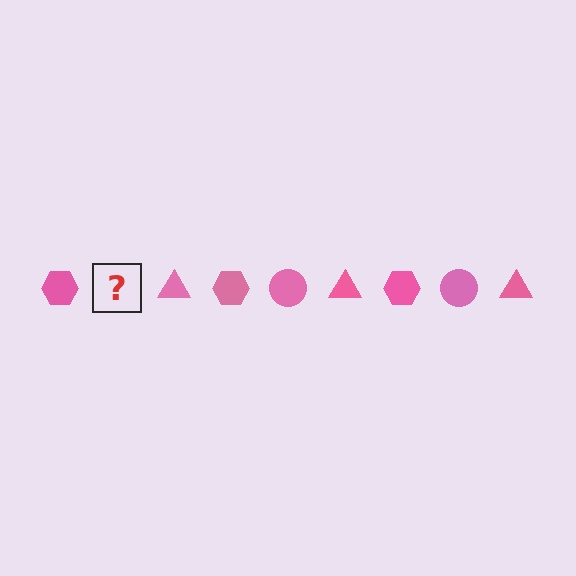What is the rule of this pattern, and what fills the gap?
The rule is that the pattern cycles through hexagon, circle, triangle shapes in pink. The gap should be filled with a pink circle.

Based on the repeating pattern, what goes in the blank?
The blank should be a pink circle.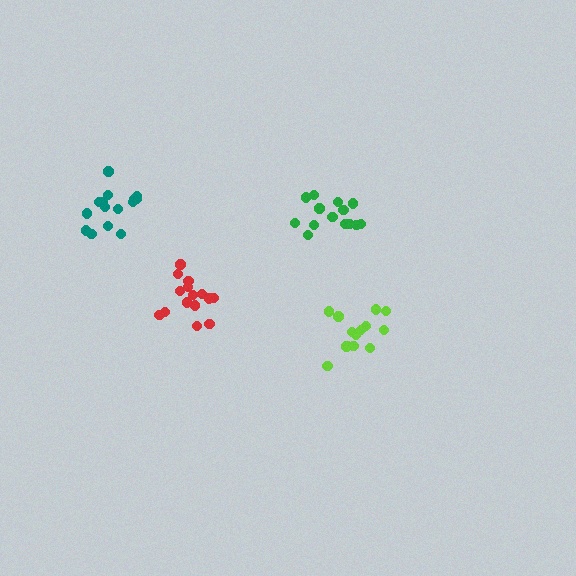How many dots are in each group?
Group 1: 15 dots, Group 2: 14 dots, Group 3: 15 dots, Group 4: 14 dots (58 total).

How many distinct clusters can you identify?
There are 4 distinct clusters.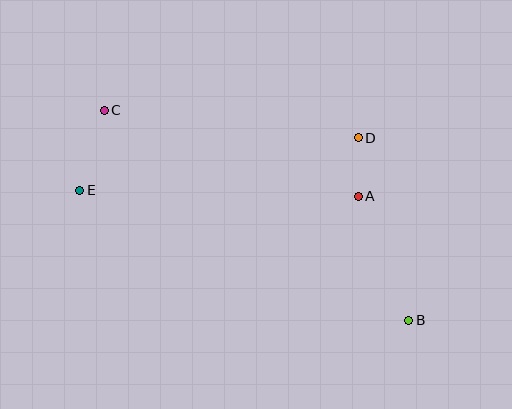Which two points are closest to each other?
Points A and D are closest to each other.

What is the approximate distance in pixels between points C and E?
The distance between C and E is approximately 84 pixels.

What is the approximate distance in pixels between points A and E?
The distance between A and E is approximately 278 pixels.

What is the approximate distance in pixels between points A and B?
The distance between A and B is approximately 134 pixels.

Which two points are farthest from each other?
Points B and C are farthest from each other.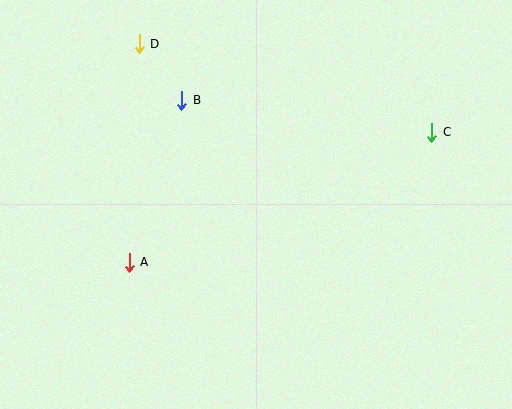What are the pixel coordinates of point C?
Point C is at (432, 132).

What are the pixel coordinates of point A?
Point A is at (129, 262).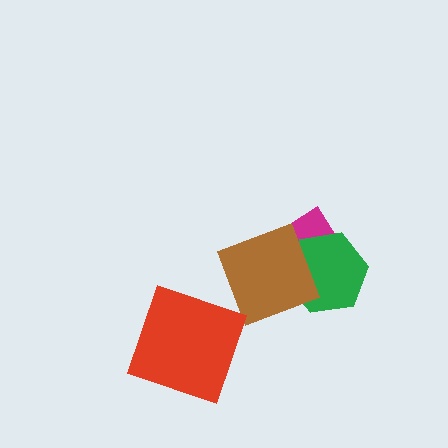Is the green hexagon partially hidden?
Yes, it is partially covered by another shape.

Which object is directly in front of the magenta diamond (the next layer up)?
The green hexagon is directly in front of the magenta diamond.